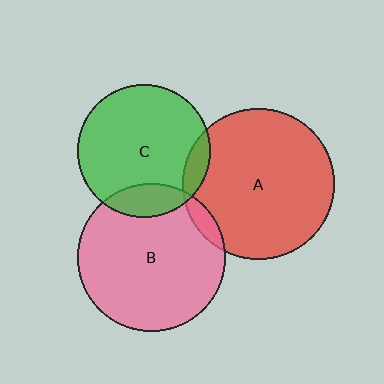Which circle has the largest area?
Circle A (red).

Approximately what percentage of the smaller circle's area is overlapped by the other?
Approximately 5%.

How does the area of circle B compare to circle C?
Approximately 1.2 times.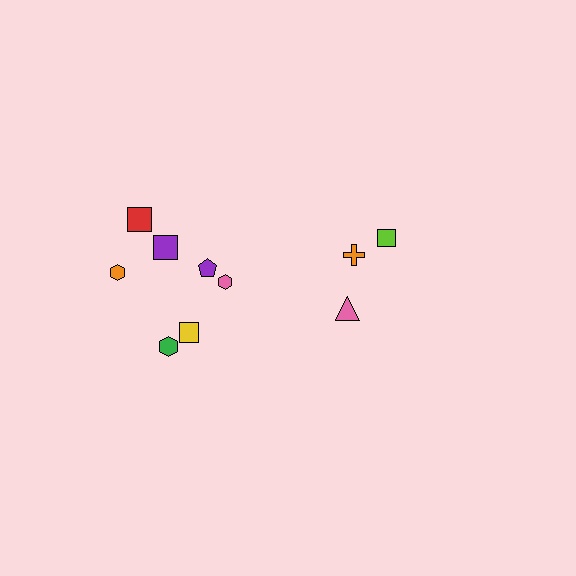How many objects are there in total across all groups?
There are 10 objects.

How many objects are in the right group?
There are 3 objects.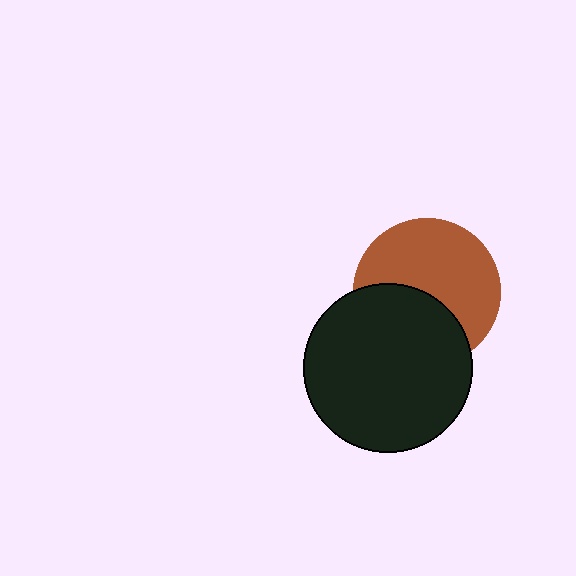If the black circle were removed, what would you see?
You would see the complete brown circle.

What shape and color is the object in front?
The object in front is a black circle.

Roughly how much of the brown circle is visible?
About half of it is visible (roughly 60%).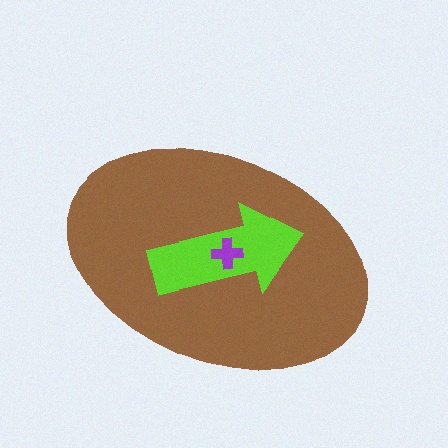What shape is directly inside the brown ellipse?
The lime arrow.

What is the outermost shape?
The brown ellipse.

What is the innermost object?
The purple cross.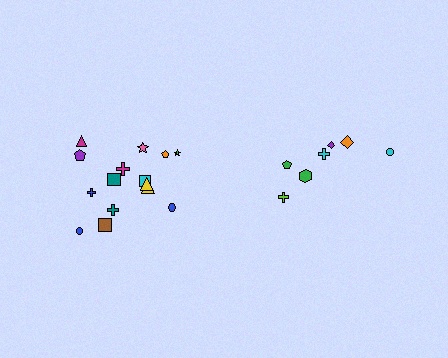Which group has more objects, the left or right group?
The left group.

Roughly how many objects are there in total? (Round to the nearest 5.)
Roughly 20 objects in total.